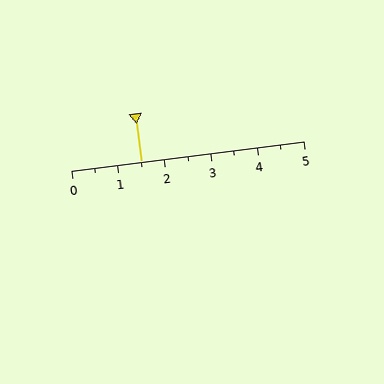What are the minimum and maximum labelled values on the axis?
The axis runs from 0 to 5.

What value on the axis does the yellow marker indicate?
The marker indicates approximately 1.5.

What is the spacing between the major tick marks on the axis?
The major ticks are spaced 1 apart.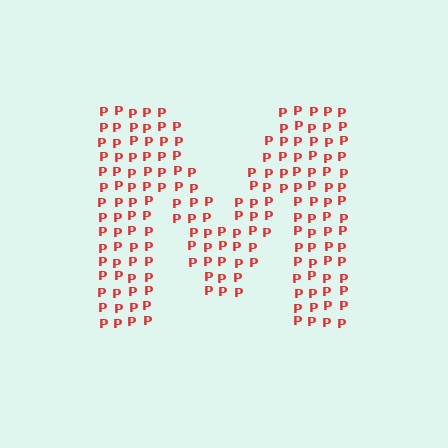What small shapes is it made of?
It is made of small letter P's.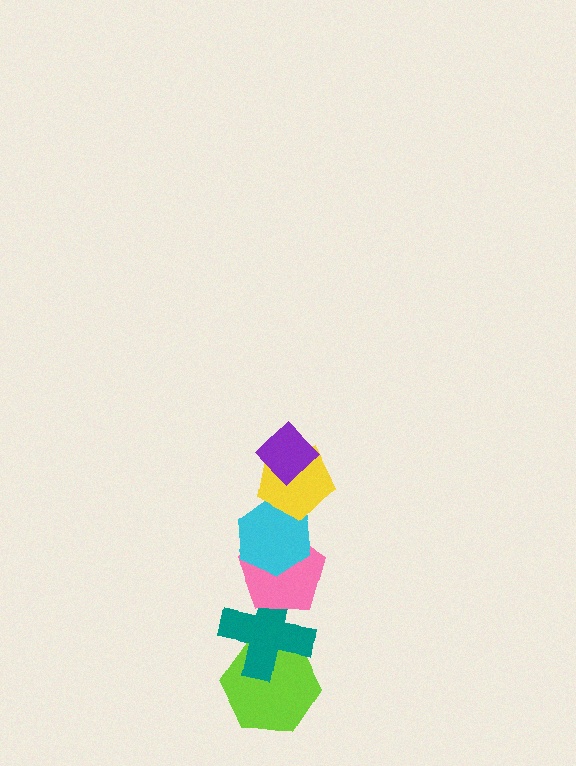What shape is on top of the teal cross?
The pink pentagon is on top of the teal cross.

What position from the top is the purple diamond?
The purple diamond is 1st from the top.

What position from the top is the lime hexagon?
The lime hexagon is 6th from the top.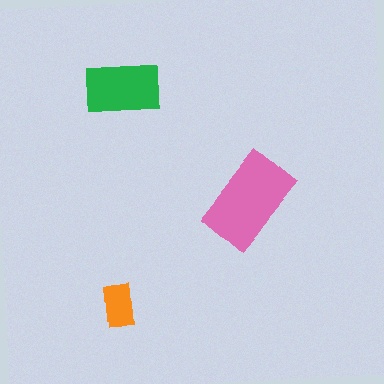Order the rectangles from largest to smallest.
the pink one, the green one, the orange one.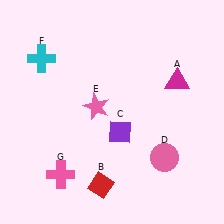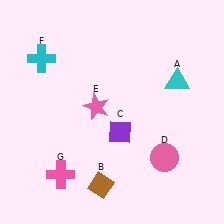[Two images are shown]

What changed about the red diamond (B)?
In Image 1, B is red. In Image 2, it changed to brown.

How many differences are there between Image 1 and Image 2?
There are 2 differences between the two images.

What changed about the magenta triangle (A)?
In Image 1, A is magenta. In Image 2, it changed to cyan.